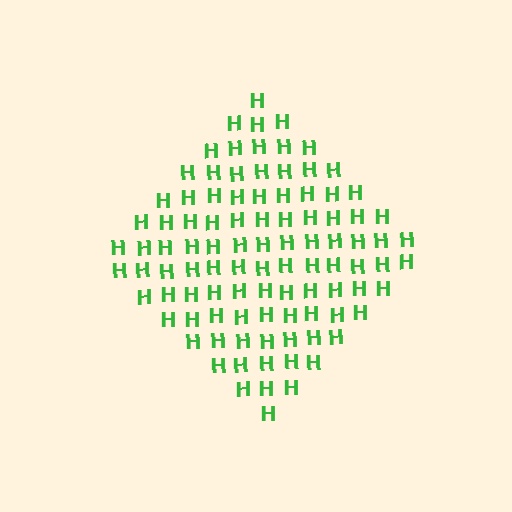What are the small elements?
The small elements are letter H's.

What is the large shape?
The large shape is a diamond.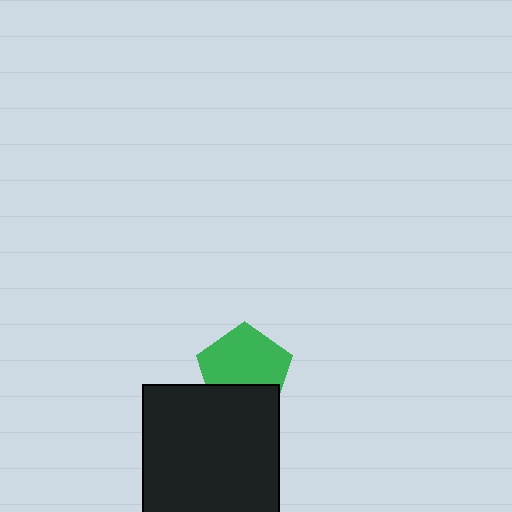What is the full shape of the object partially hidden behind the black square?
The partially hidden object is a green pentagon.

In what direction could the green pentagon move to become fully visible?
The green pentagon could move up. That would shift it out from behind the black square entirely.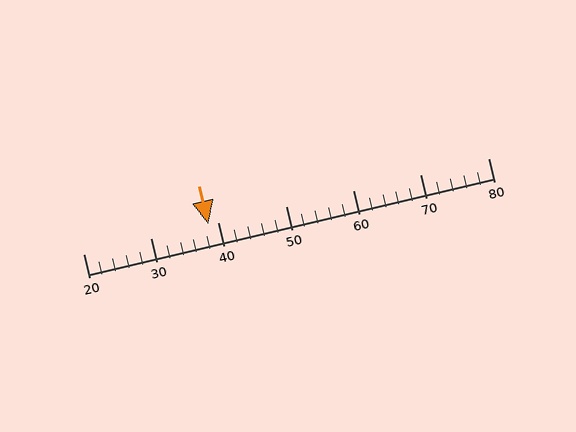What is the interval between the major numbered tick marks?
The major tick marks are spaced 10 units apart.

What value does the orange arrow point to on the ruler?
The orange arrow points to approximately 39.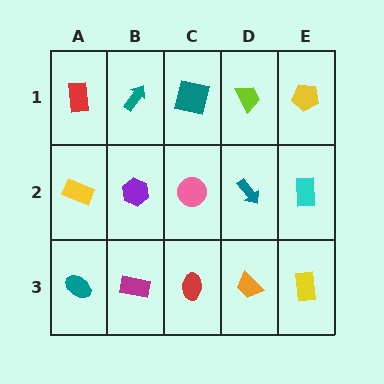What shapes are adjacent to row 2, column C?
A teal square (row 1, column C), a red ellipse (row 3, column C), a purple hexagon (row 2, column B), a teal arrow (row 2, column D).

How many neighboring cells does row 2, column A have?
3.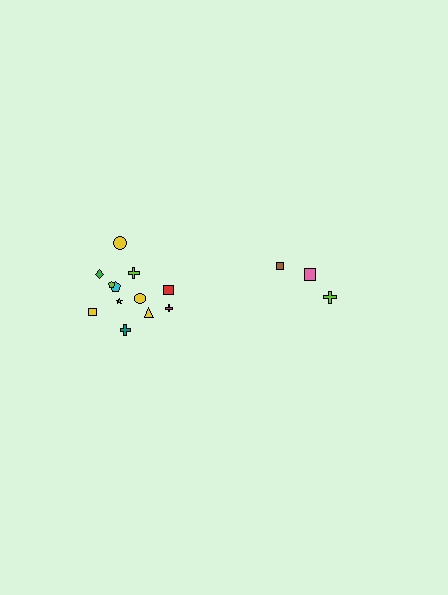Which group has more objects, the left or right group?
The left group.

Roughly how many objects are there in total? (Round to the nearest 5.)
Roughly 15 objects in total.